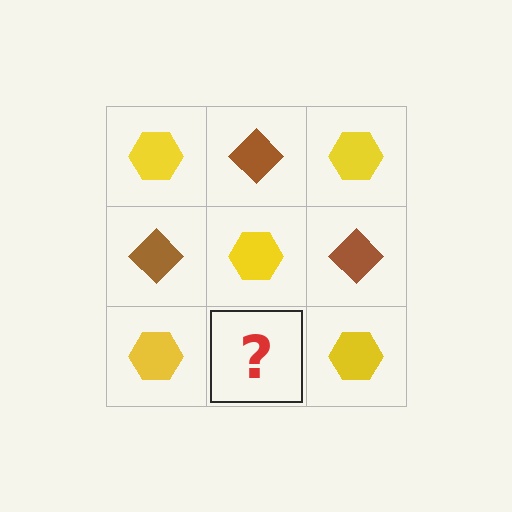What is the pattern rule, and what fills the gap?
The rule is that it alternates yellow hexagon and brown diamond in a checkerboard pattern. The gap should be filled with a brown diamond.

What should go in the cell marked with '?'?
The missing cell should contain a brown diamond.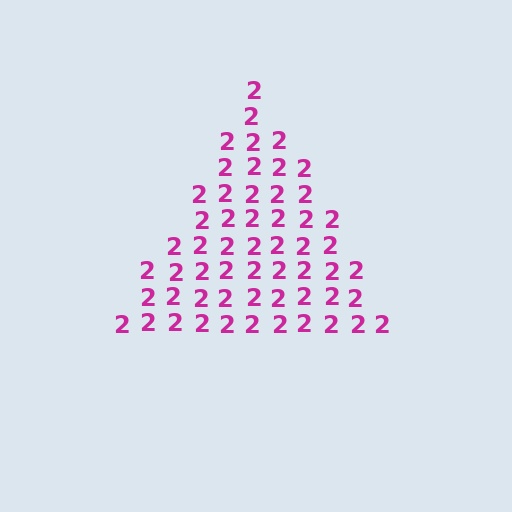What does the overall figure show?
The overall figure shows a triangle.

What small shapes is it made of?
It is made of small digit 2's.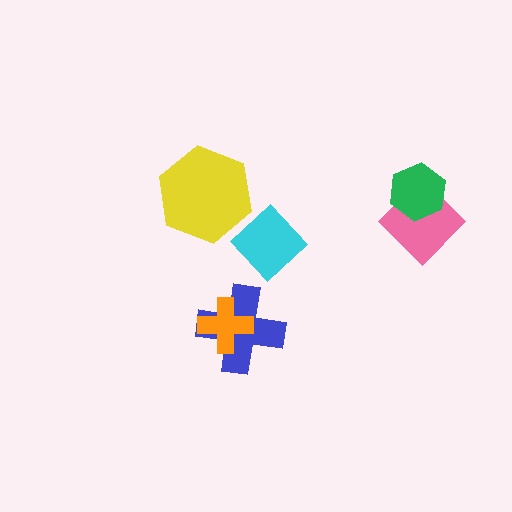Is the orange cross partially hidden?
No, no other shape covers it.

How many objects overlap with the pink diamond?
1 object overlaps with the pink diamond.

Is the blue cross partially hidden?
Yes, it is partially covered by another shape.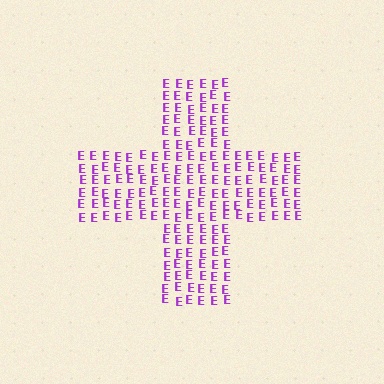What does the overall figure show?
The overall figure shows a cross.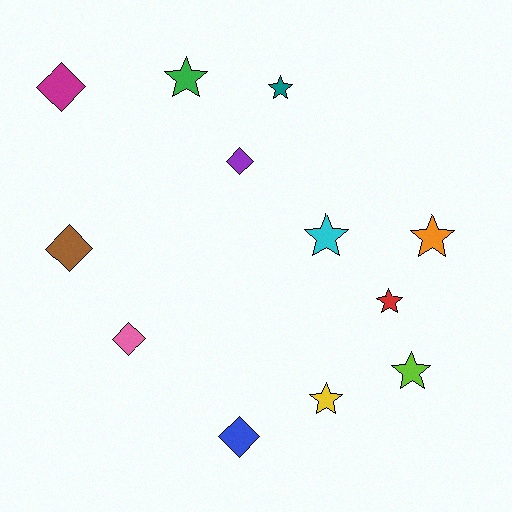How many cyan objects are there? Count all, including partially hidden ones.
There is 1 cyan object.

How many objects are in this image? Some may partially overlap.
There are 12 objects.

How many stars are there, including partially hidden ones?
There are 7 stars.